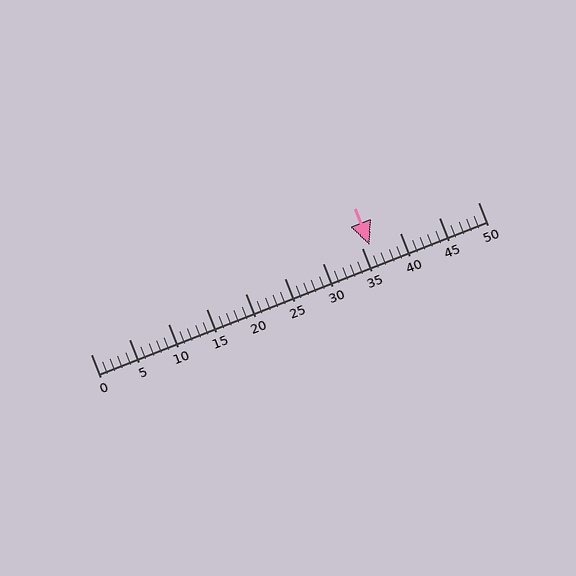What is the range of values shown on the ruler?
The ruler shows values from 0 to 50.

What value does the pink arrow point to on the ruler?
The pink arrow points to approximately 36.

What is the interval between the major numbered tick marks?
The major tick marks are spaced 5 units apart.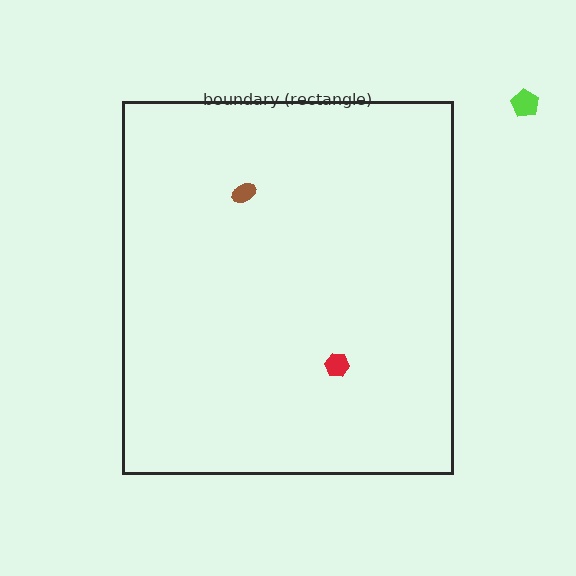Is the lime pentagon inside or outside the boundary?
Outside.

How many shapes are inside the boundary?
2 inside, 1 outside.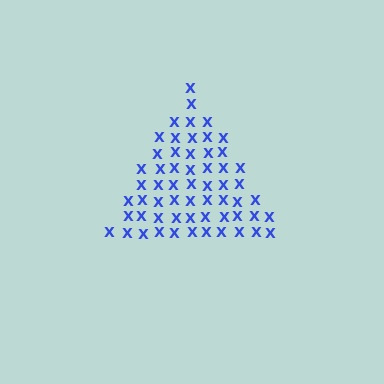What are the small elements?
The small elements are letter X's.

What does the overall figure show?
The overall figure shows a triangle.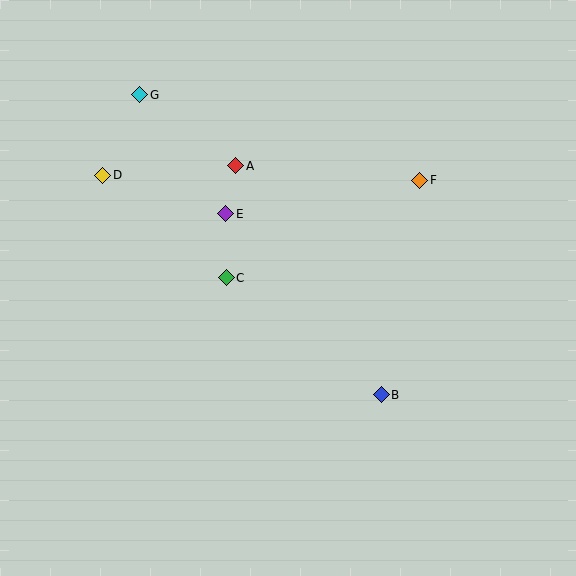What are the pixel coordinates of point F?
Point F is at (420, 180).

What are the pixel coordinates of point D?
Point D is at (103, 175).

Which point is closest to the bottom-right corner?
Point B is closest to the bottom-right corner.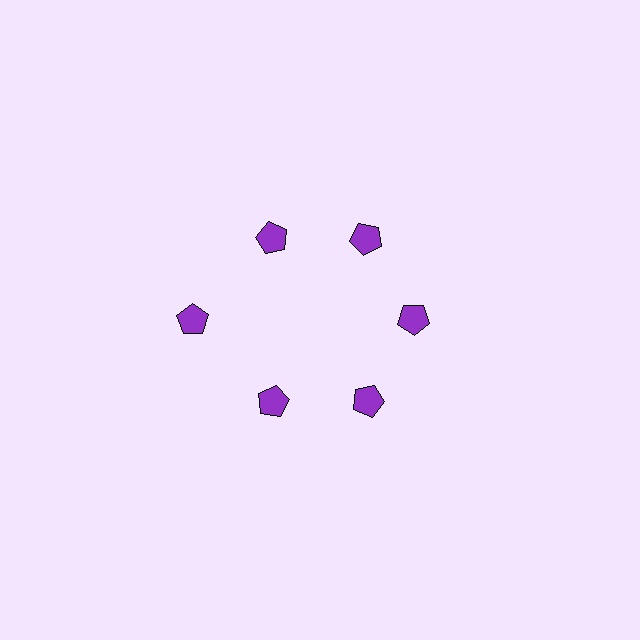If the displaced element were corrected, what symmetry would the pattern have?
It would have 6-fold rotational symmetry — the pattern would map onto itself every 60 degrees.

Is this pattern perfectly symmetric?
No. The 6 purple pentagons are arranged in a ring, but one element near the 9 o'clock position is pushed outward from the center, breaking the 6-fold rotational symmetry.